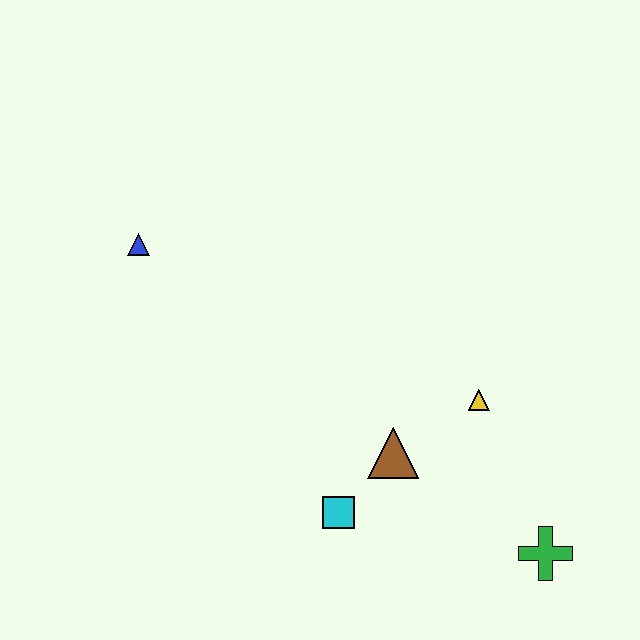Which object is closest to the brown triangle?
The cyan square is closest to the brown triangle.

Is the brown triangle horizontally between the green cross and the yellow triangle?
No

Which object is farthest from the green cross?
The blue triangle is farthest from the green cross.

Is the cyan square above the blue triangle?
No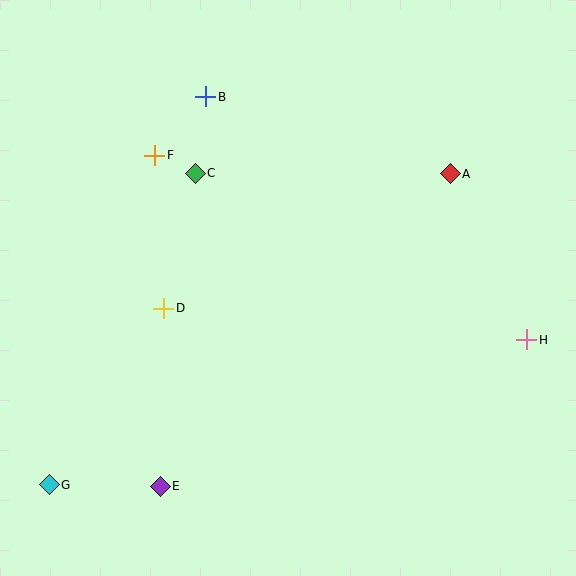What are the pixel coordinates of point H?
Point H is at (527, 340).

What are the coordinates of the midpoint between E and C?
The midpoint between E and C is at (178, 330).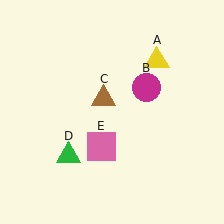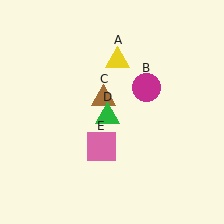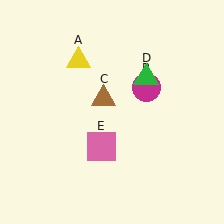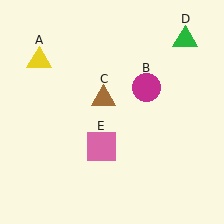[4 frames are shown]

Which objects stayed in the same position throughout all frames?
Magenta circle (object B) and brown triangle (object C) and pink square (object E) remained stationary.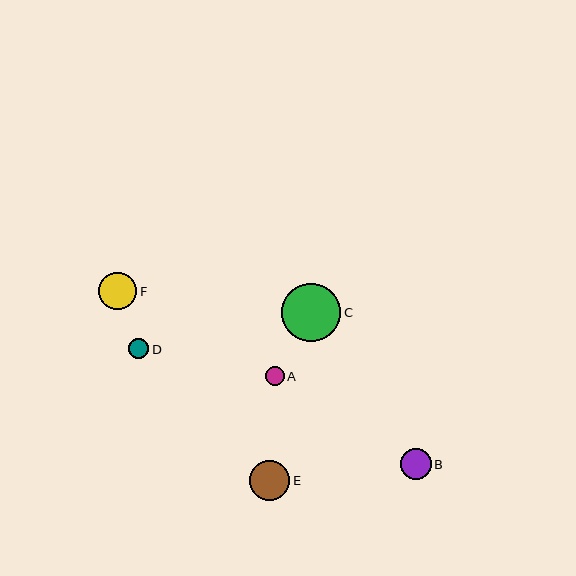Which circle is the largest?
Circle C is the largest with a size of approximately 59 pixels.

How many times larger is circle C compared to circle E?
Circle C is approximately 1.5 times the size of circle E.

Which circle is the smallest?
Circle A is the smallest with a size of approximately 19 pixels.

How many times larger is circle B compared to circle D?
Circle B is approximately 1.5 times the size of circle D.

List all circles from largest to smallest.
From largest to smallest: C, E, F, B, D, A.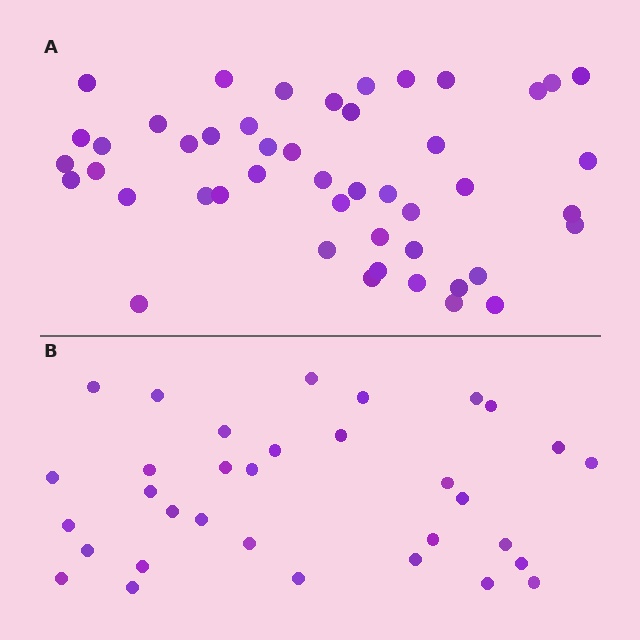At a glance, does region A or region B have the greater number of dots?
Region A (the top region) has more dots.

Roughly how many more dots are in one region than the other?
Region A has approximately 15 more dots than region B.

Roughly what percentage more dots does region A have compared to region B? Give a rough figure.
About 40% more.